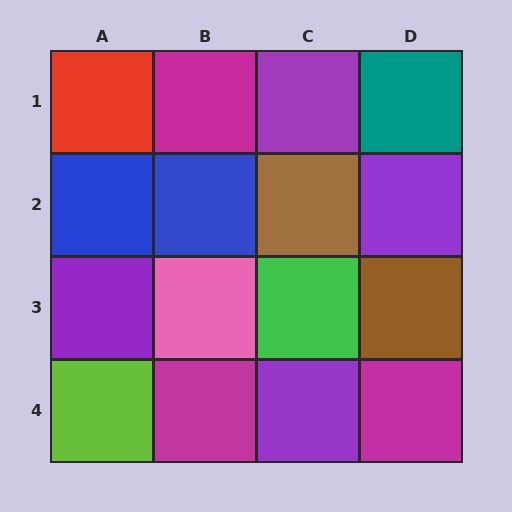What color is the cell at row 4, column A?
Lime.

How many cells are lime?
1 cell is lime.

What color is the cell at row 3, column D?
Brown.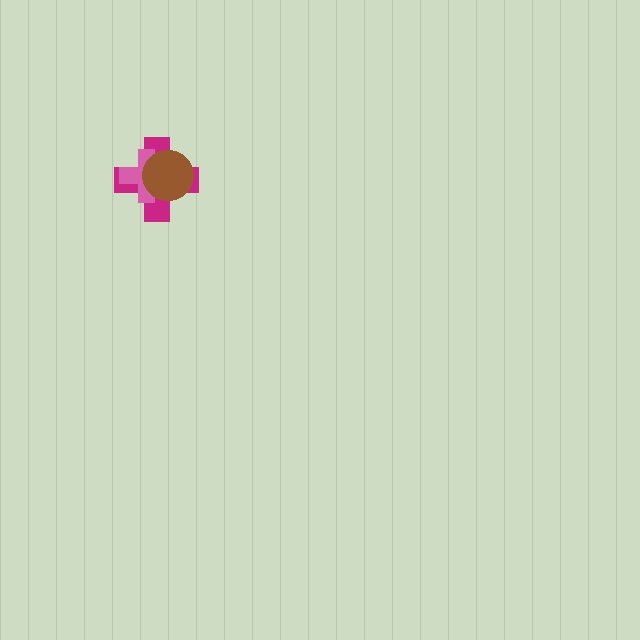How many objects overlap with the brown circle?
2 objects overlap with the brown circle.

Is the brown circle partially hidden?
No, no other shape covers it.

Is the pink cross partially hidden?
Yes, it is partially covered by another shape.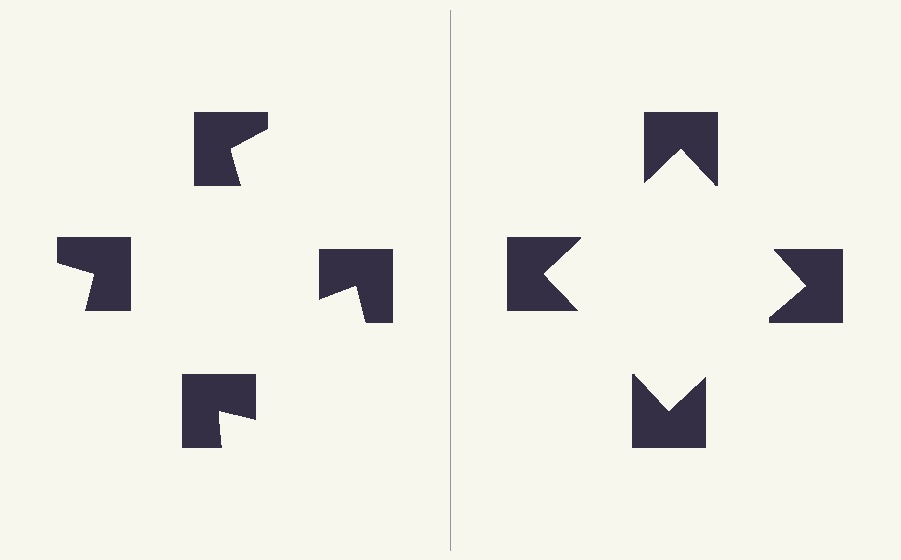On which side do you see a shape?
An illusory square appears on the right side. On the left side the wedge cuts are rotated, so no coherent shape forms.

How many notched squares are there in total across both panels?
8 — 4 on each side.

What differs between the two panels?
The notched squares are positioned identically on both sides; only the wedge orientations differ. On the right they align to a square; on the left they are misaligned.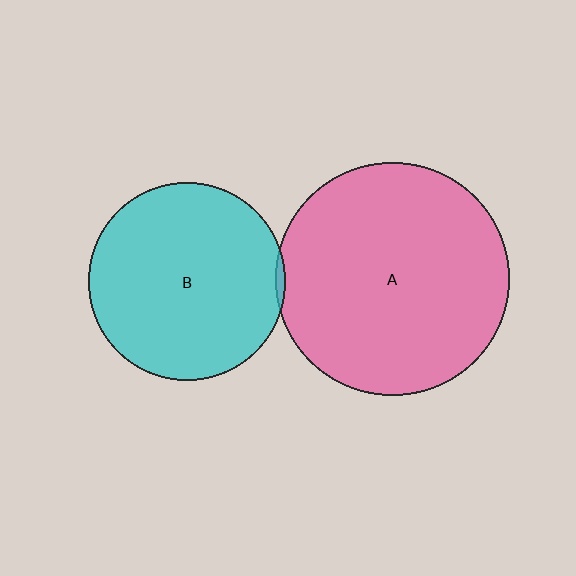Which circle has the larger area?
Circle A (pink).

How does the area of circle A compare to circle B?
Approximately 1.4 times.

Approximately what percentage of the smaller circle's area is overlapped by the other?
Approximately 5%.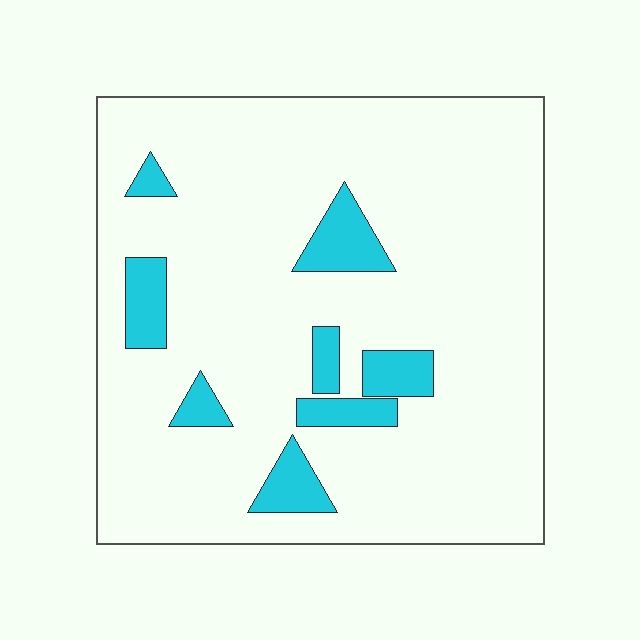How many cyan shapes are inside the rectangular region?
8.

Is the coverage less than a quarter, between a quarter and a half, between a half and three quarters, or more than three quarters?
Less than a quarter.